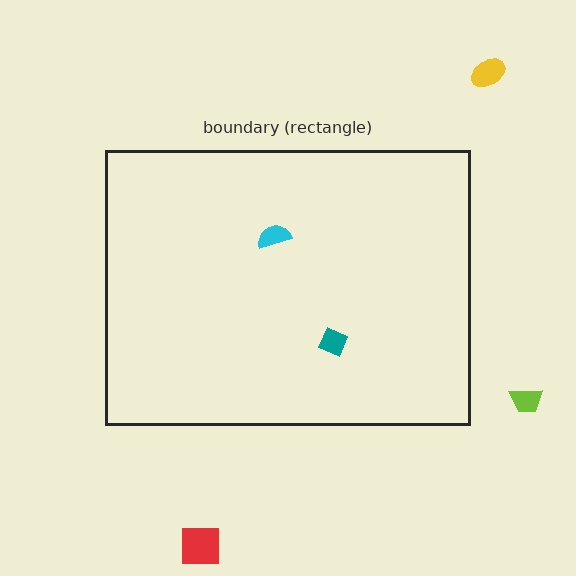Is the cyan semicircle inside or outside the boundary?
Inside.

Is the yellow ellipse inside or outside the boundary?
Outside.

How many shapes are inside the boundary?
2 inside, 3 outside.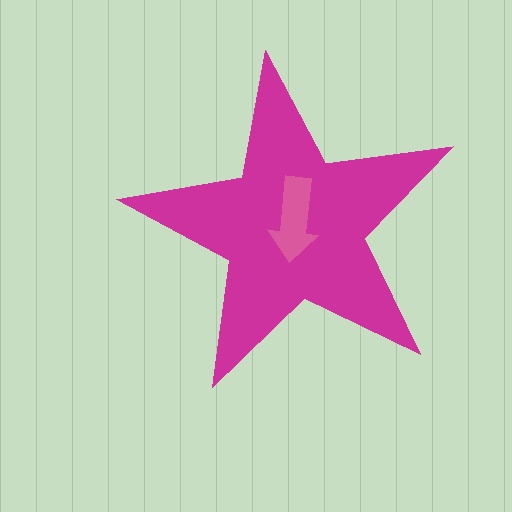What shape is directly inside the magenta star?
The pink arrow.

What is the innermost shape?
The pink arrow.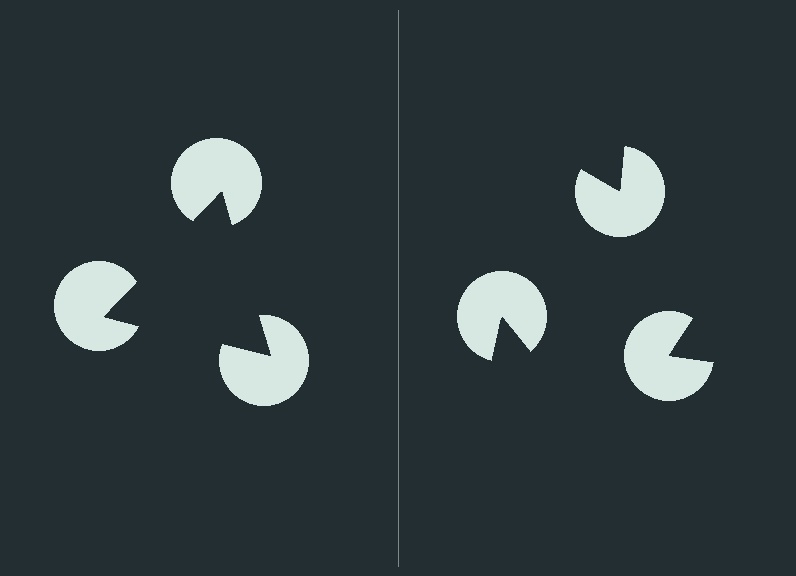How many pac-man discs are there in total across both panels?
6 — 3 on each side.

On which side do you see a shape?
An illusory triangle appears on the left side. On the right side the wedge cuts are rotated, so no coherent shape forms.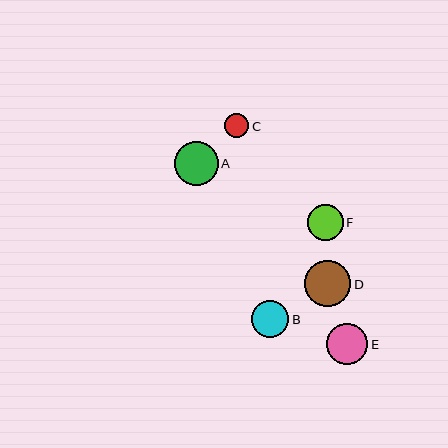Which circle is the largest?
Circle D is the largest with a size of approximately 46 pixels.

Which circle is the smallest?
Circle C is the smallest with a size of approximately 24 pixels.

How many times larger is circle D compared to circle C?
Circle D is approximately 1.9 times the size of circle C.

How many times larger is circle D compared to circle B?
Circle D is approximately 1.2 times the size of circle B.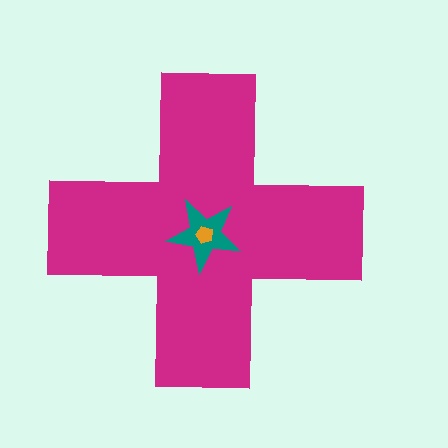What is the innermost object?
The orange pentagon.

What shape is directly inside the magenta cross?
The teal star.